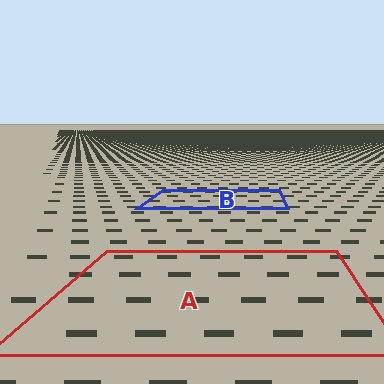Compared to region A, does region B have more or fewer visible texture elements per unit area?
Region B has more texture elements per unit area — they are packed more densely because it is farther away.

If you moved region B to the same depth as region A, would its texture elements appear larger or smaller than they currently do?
They would appear larger. At a closer depth, the same texture elements are projected at a bigger on-screen size.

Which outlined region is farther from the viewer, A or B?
Region B is farther from the viewer — the texture elements inside it appear smaller and more densely packed.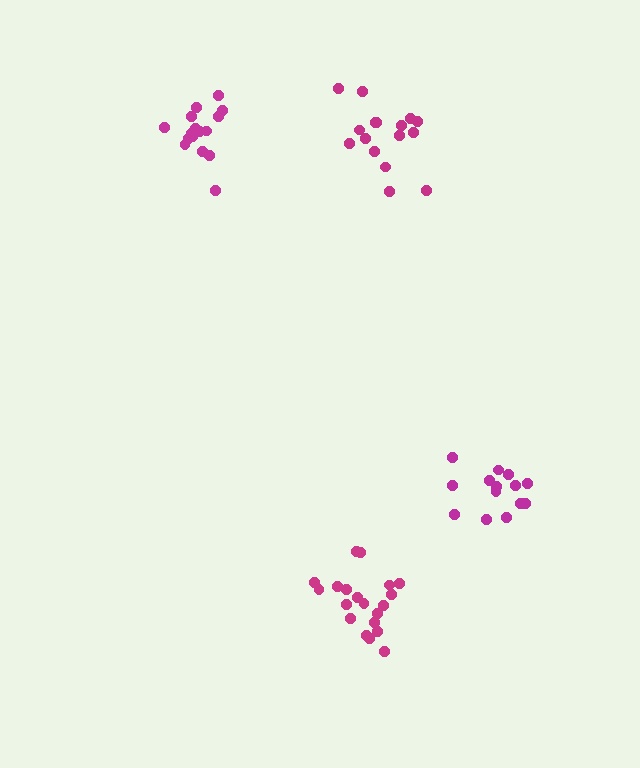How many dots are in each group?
Group 1: 16 dots, Group 2: 14 dots, Group 3: 20 dots, Group 4: 17 dots (67 total).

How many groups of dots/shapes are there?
There are 4 groups.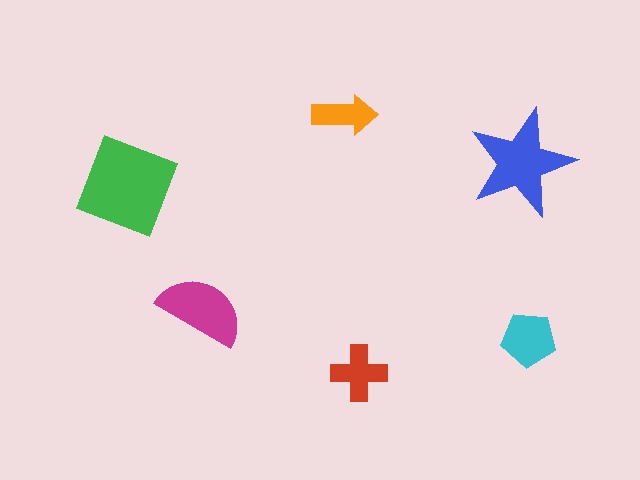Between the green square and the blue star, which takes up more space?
The green square.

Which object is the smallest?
The orange arrow.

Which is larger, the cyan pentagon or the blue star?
The blue star.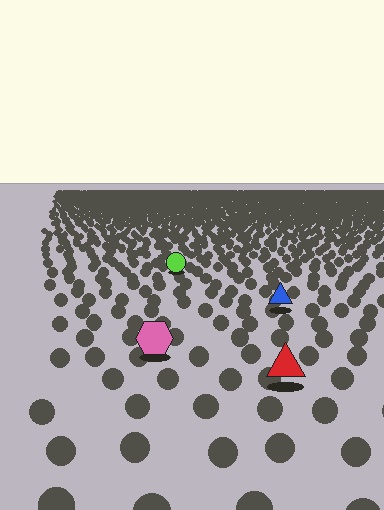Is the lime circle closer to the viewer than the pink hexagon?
No. The pink hexagon is closer — you can tell from the texture gradient: the ground texture is coarser near it.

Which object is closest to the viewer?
The red triangle is closest. The texture marks near it are larger and more spread out.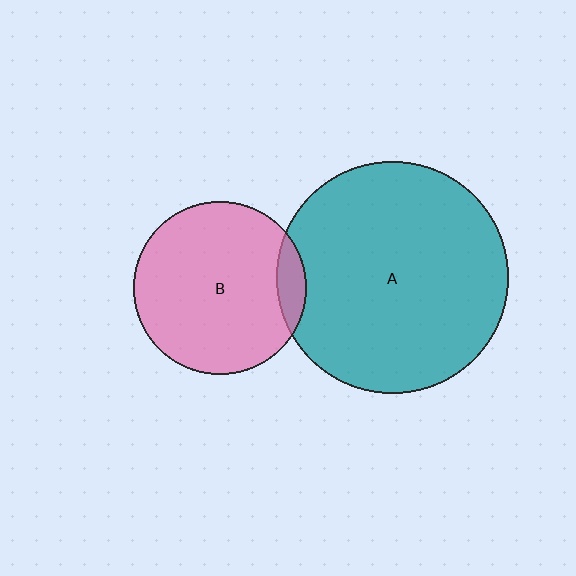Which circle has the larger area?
Circle A (teal).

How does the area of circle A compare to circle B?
Approximately 1.8 times.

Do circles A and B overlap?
Yes.